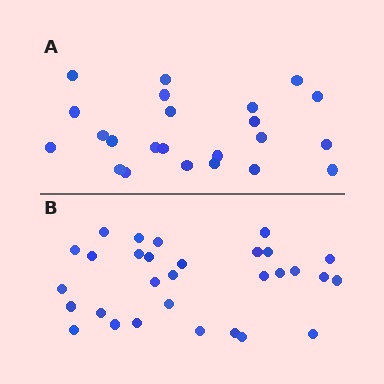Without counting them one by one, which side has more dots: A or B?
Region B (the bottom region) has more dots.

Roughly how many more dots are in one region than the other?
Region B has roughly 8 or so more dots than region A.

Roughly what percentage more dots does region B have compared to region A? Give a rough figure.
About 30% more.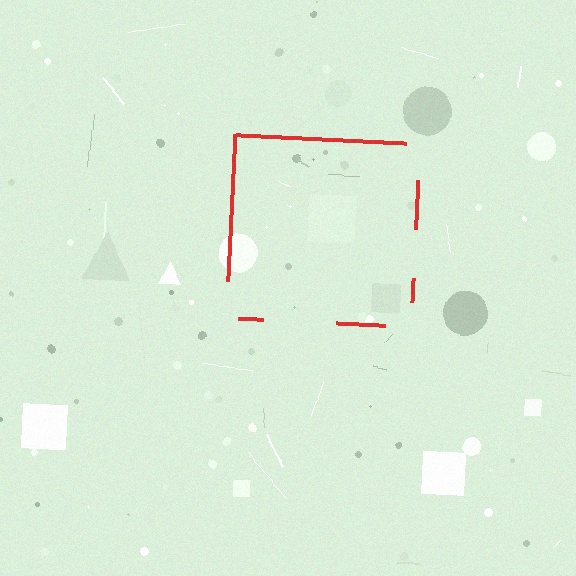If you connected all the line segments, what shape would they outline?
They would outline a square.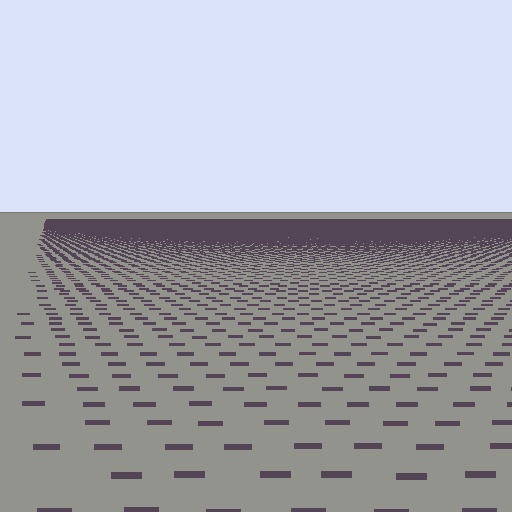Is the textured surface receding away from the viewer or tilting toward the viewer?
The surface is receding away from the viewer. Texture elements get smaller and denser toward the top.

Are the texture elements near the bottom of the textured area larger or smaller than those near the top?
Larger. Near the bottom, elements are closer to the viewer and appear at a bigger on-screen size.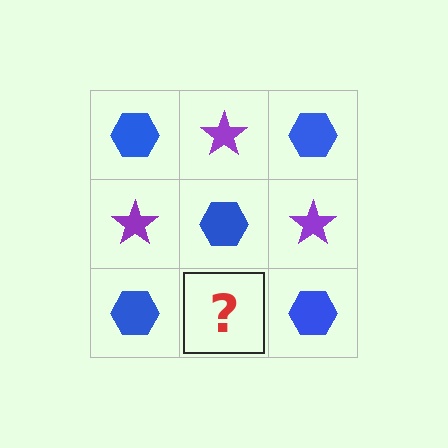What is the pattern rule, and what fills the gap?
The rule is that it alternates blue hexagon and purple star in a checkerboard pattern. The gap should be filled with a purple star.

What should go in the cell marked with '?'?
The missing cell should contain a purple star.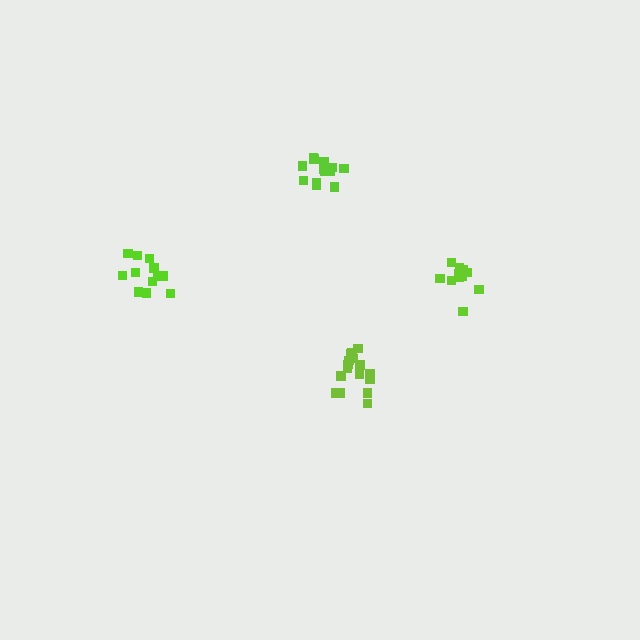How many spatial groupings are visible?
There are 4 spatial groupings.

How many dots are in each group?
Group 1: 13 dots, Group 2: 17 dots, Group 3: 11 dots, Group 4: 12 dots (53 total).